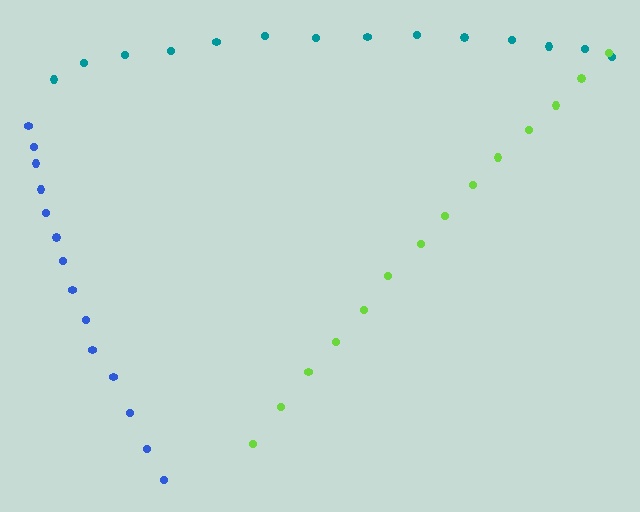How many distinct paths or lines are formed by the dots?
There are 3 distinct paths.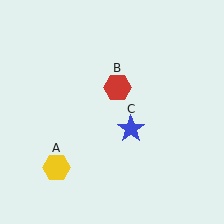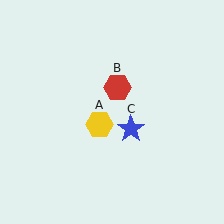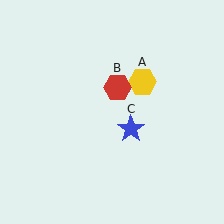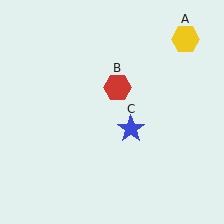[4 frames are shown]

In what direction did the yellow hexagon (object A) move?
The yellow hexagon (object A) moved up and to the right.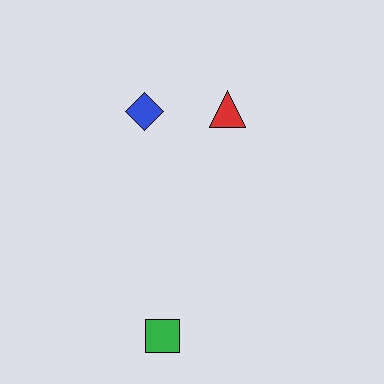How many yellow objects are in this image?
There are no yellow objects.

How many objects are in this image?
There are 3 objects.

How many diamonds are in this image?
There is 1 diamond.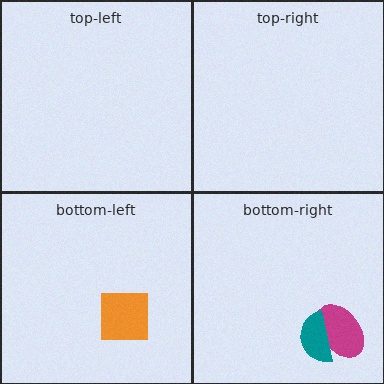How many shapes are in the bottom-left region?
1.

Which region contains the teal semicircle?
The bottom-right region.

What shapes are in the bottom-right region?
The magenta ellipse, the teal semicircle.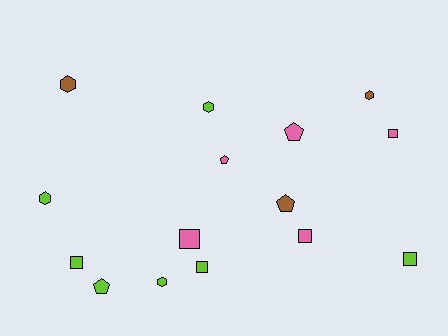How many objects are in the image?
There are 15 objects.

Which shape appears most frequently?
Square, with 6 objects.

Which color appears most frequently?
Lime, with 7 objects.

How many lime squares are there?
There are 3 lime squares.